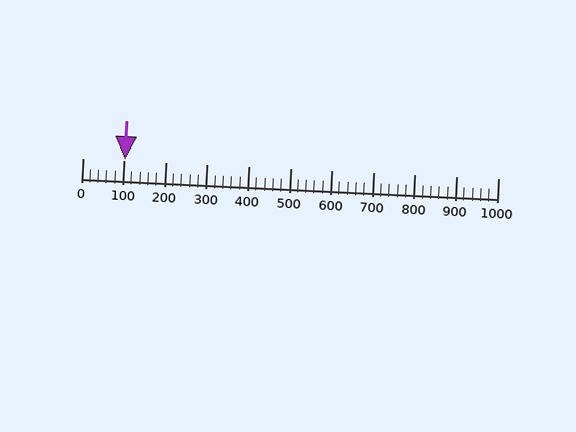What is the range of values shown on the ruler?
The ruler shows values from 0 to 1000.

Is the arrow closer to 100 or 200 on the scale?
The arrow is closer to 100.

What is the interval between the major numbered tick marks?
The major tick marks are spaced 100 units apart.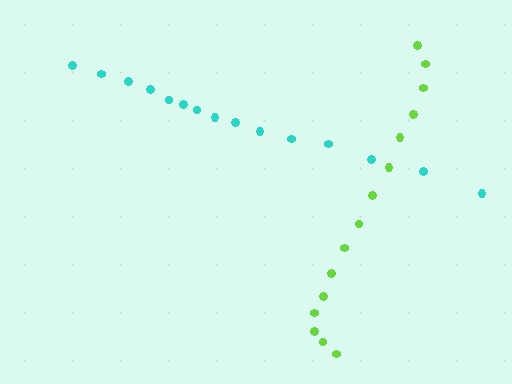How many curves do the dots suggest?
There are 2 distinct paths.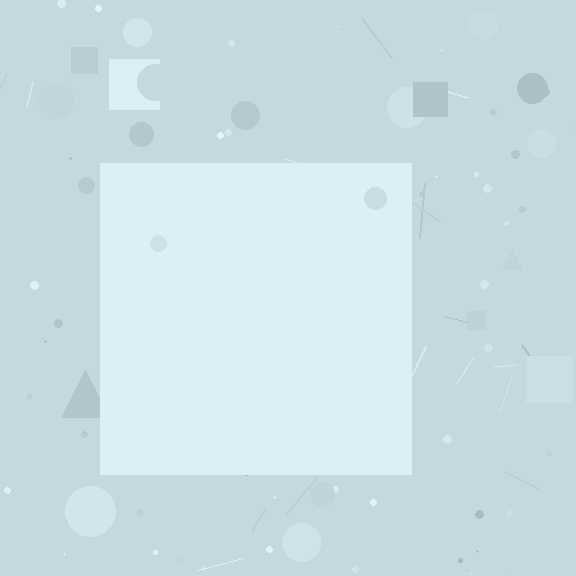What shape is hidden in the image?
A square is hidden in the image.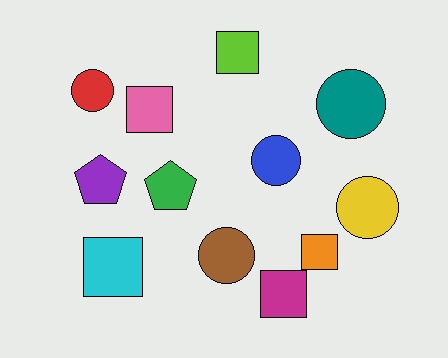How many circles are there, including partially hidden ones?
There are 5 circles.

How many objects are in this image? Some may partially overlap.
There are 12 objects.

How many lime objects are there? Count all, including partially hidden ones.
There is 1 lime object.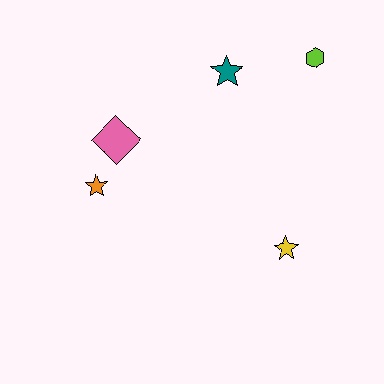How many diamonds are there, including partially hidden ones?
There is 1 diamond.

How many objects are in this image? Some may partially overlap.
There are 5 objects.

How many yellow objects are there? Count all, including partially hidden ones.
There is 1 yellow object.